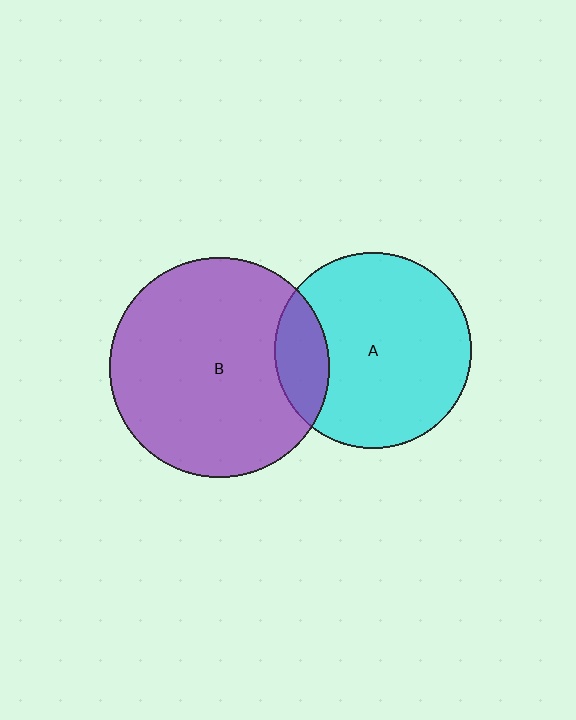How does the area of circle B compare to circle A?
Approximately 1.3 times.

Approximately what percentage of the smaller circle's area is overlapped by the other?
Approximately 15%.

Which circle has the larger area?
Circle B (purple).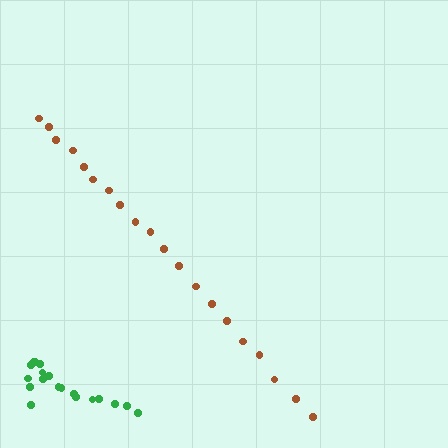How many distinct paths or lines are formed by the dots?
There are 2 distinct paths.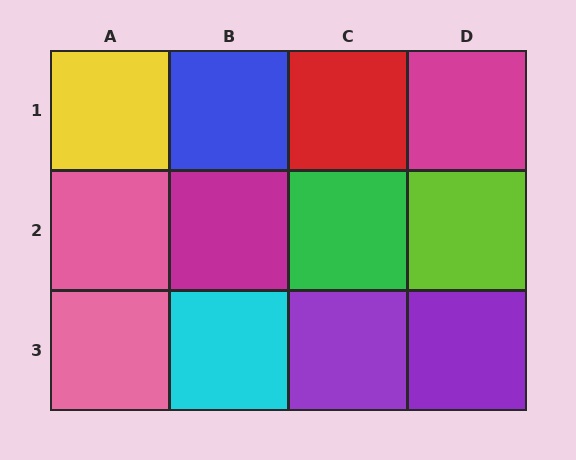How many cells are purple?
2 cells are purple.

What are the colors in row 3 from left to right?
Pink, cyan, purple, purple.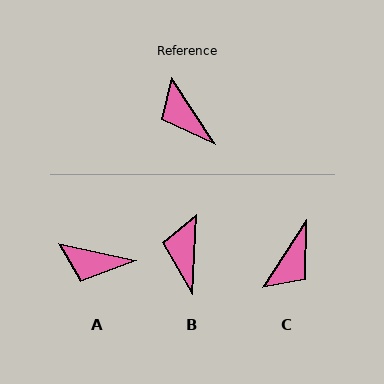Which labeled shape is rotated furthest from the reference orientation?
C, about 113 degrees away.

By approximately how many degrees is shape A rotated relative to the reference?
Approximately 44 degrees counter-clockwise.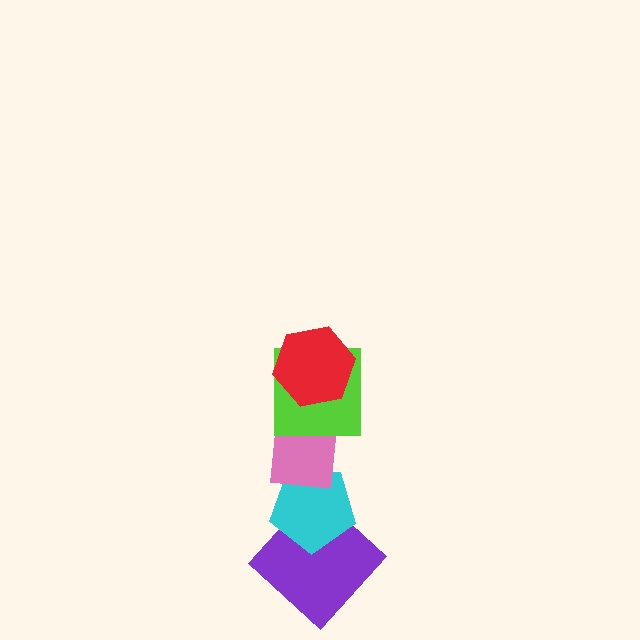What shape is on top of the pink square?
The lime square is on top of the pink square.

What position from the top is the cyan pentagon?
The cyan pentagon is 4th from the top.